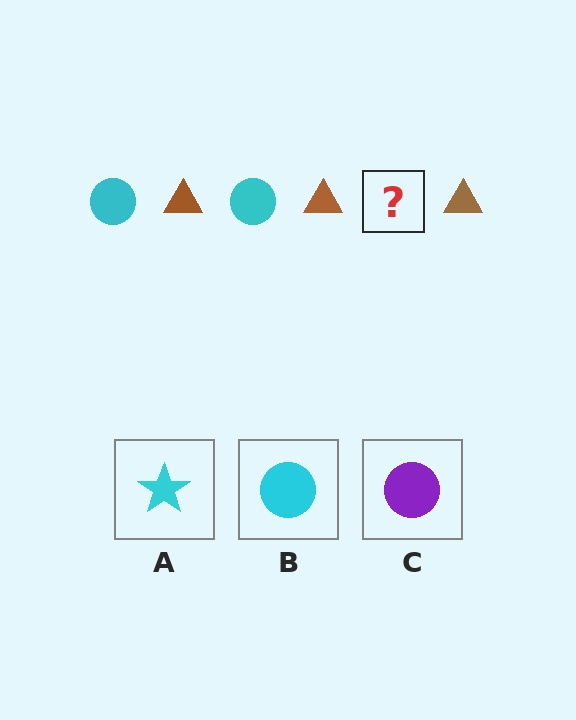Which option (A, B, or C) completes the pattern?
B.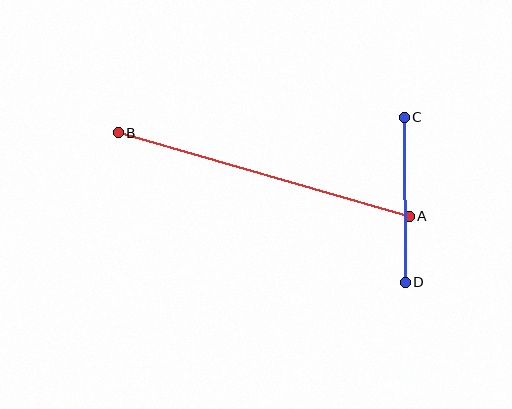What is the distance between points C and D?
The distance is approximately 165 pixels.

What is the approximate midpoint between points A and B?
The midpoint is at approximately (264, 175) pixels.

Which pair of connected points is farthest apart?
Points A and B are farthest apart.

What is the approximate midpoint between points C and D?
The midpoint is at approximately (405, 200) pixels.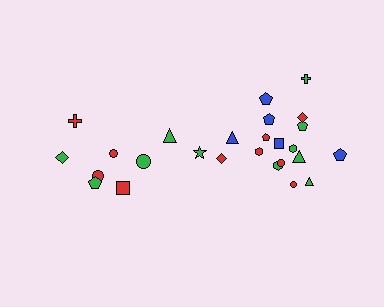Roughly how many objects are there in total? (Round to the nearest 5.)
Roughly 25 objects in total.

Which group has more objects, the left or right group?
The right group.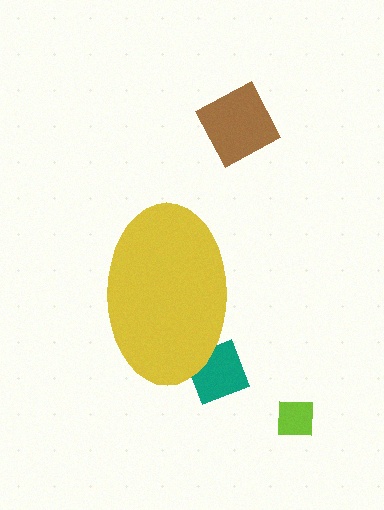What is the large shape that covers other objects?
A yellow ellipse.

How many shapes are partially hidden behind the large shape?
1 shape is partially hidden.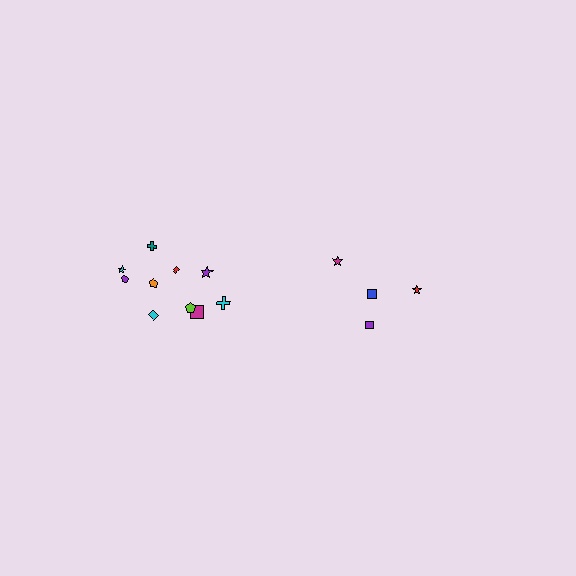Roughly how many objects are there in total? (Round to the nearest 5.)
Roughly 15 objects in total.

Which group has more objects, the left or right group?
The left group.